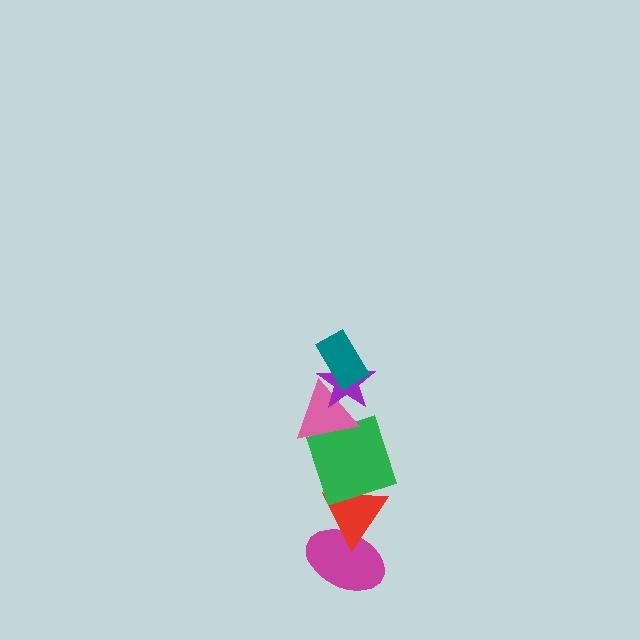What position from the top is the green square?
The green square is 4th from the top.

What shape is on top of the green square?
The pink triangle is on top of the green square.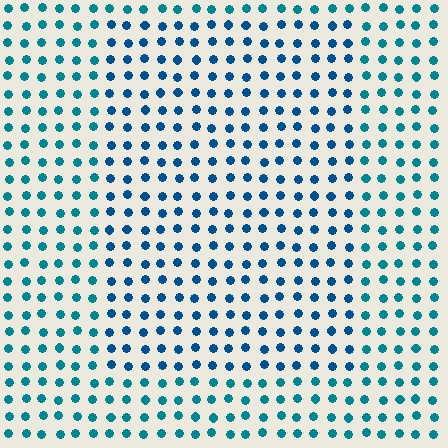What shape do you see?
I see a rectangle.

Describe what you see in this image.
The image is filled with small teal elements in a uniform arrangement. A rectangle-shaped region is visible where the elements are tinted to a slightly different hue, forming a subtle color boundary.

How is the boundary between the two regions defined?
The boundary is defined purely by a slight shift in hue (about 23 degrees). Spacing, size, and orientation are identical on both sides.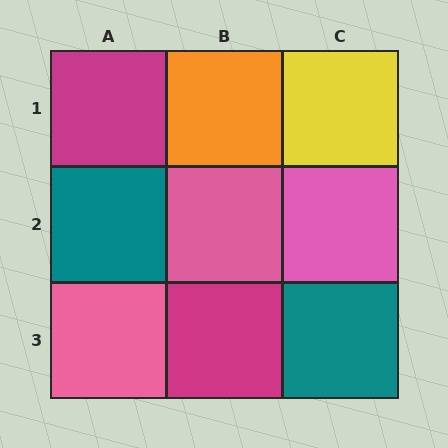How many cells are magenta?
2 cells are magenta.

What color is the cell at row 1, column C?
Yellow.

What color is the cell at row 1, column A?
Magenta.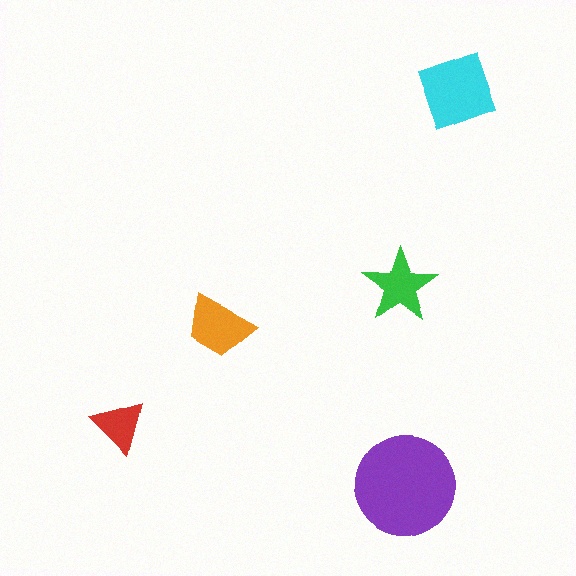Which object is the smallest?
The red triangle.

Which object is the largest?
The purple circle.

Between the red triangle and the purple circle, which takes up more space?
The purple circle.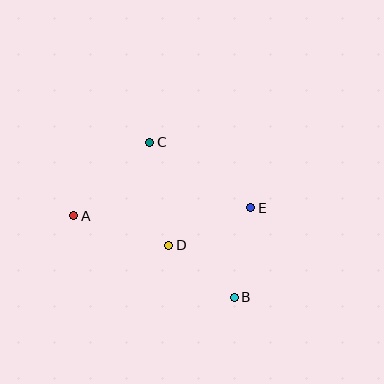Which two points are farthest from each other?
Points A and B are farthest from each other.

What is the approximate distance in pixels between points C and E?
The distance between C and E is approximately 120 pixels.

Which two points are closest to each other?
Points B and D are closest to each other.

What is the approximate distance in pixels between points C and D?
The distance between C and D is approximately 104 pixels.